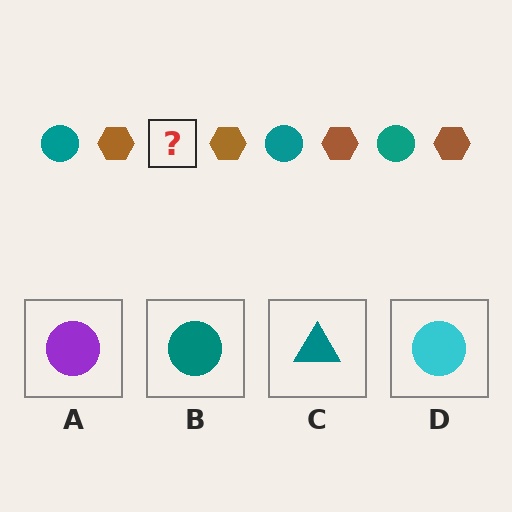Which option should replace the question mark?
Option B.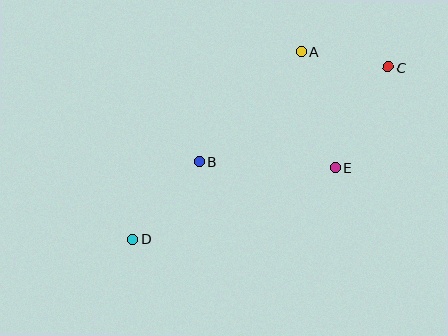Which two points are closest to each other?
Points A and C are closest to each other.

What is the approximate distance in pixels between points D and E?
The distance between D and E is approximately 215 pixels.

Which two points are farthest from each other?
Points C and D are farthest from each other.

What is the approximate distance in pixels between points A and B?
The distance between A and B is approximately 150 pixels.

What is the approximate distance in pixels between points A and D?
The distance between A and D is approximately 252 pixels.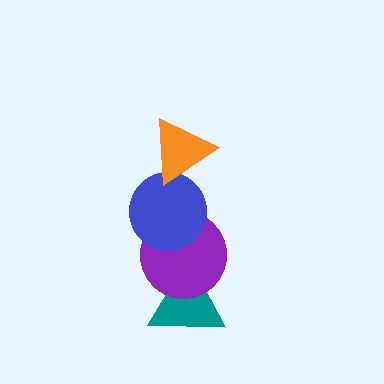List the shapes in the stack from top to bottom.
From top to bottom: the orange triangle, the blue circle, the purple circle, the teal triangle.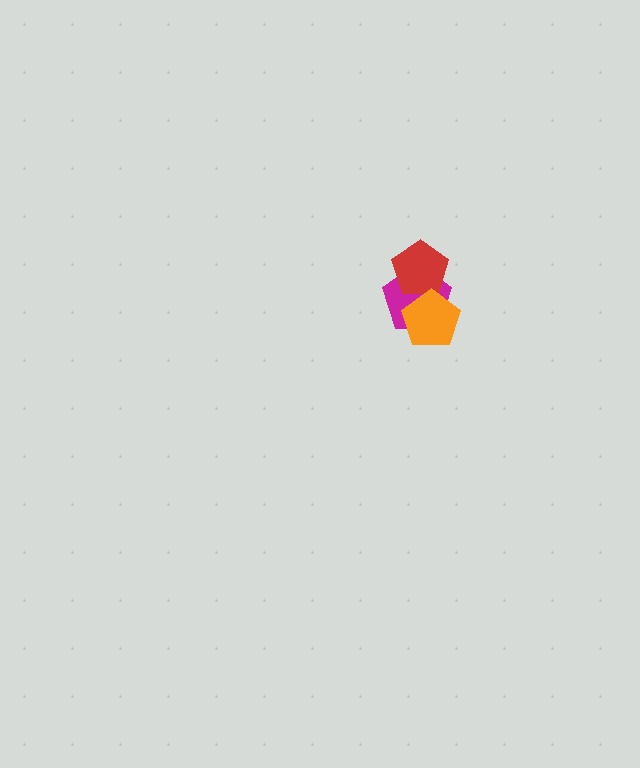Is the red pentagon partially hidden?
Yes, it is partially covered by another shape.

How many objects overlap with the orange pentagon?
2 objects overlap with the orange pentagon.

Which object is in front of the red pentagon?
The orange pentagon is in front of the red pentagon.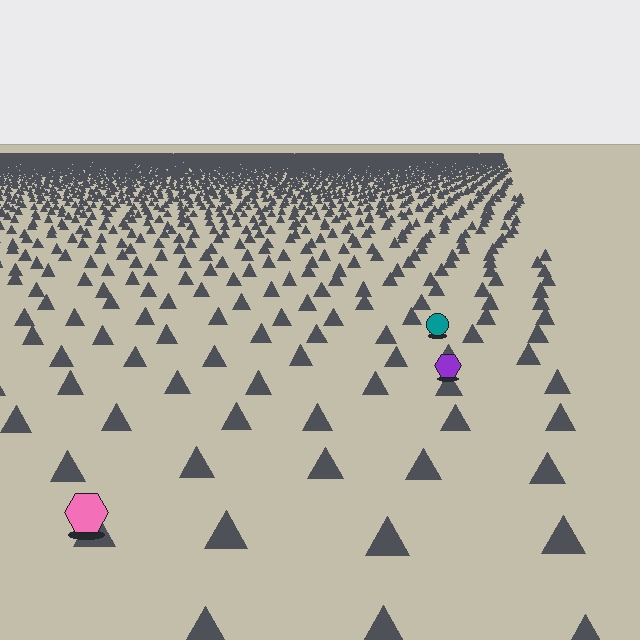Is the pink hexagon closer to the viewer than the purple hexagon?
Yes. The pink hexagon is closer — you can tell from the texture gradient: the ground texture is coarser near it.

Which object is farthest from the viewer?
The teal circle is farthest from the viewer. It appears smaller and the ground texture around it is denser.